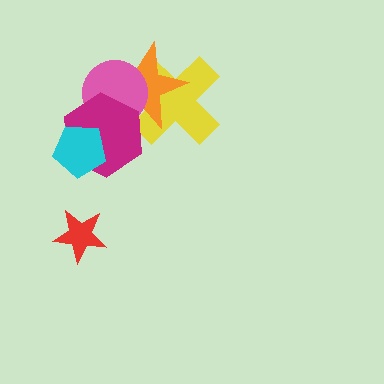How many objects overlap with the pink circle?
3 objects overlap with the pink circle.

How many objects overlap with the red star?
0 objects overlap with the red star.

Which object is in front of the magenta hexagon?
The cyan pentagon is in front of the magenta hexagon.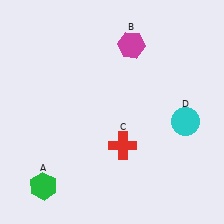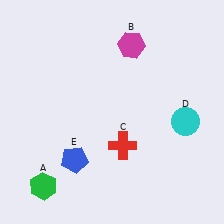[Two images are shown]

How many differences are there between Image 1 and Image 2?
There is 1 difference between the two images.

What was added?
A blue pentagon (E) was added in Image 2.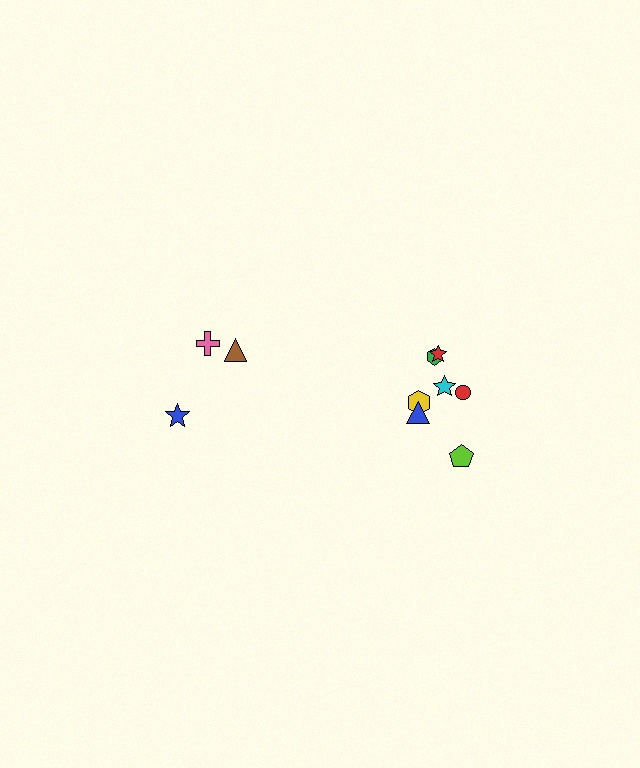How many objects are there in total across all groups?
There are 10 objects.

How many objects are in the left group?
There are 3 objects.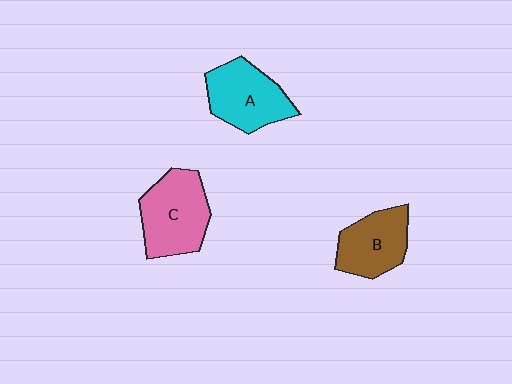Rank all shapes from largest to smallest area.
From largest to smallest: C (pink), A (cyan), B (brown).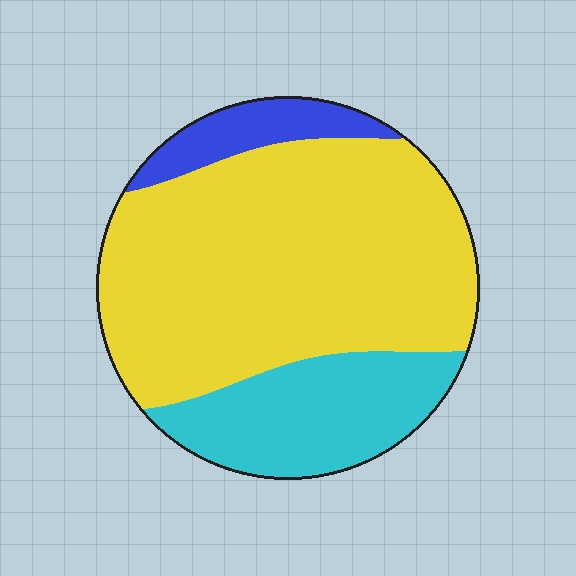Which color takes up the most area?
Yellow, at roughly 70%.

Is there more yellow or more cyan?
Yellow.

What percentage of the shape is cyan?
Cyan takes up about one quarter (1/4) of the shape.